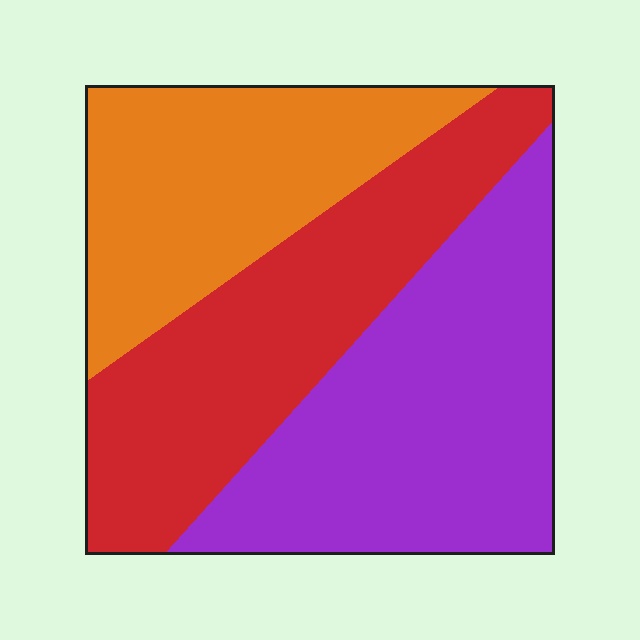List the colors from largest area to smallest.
From largest to smallest: purple, red, orange.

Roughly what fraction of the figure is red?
Red covers around 35% of the figure.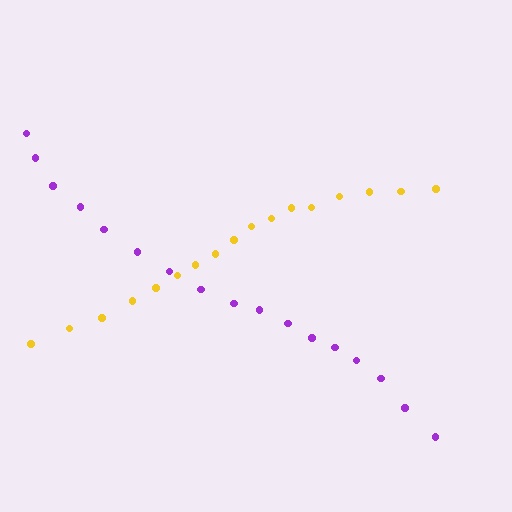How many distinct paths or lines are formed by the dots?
There are 2 distinct paths.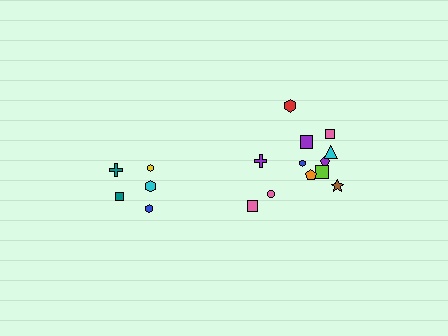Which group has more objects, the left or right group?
The right group.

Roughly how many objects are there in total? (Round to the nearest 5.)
Roughly 15 objects in total.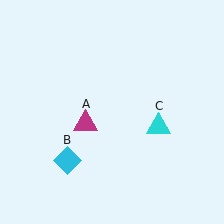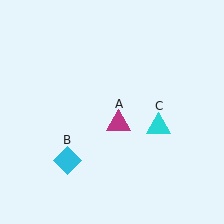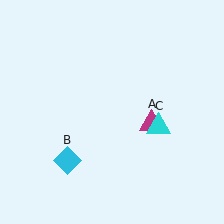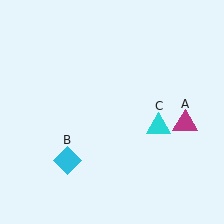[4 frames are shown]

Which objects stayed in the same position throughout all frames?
Cyan diamond (object B) and cyan triangle (object C) remained stationary.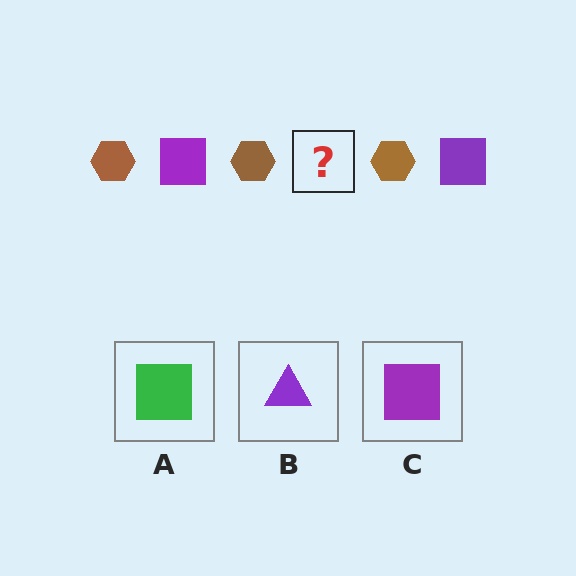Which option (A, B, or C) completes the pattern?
C.